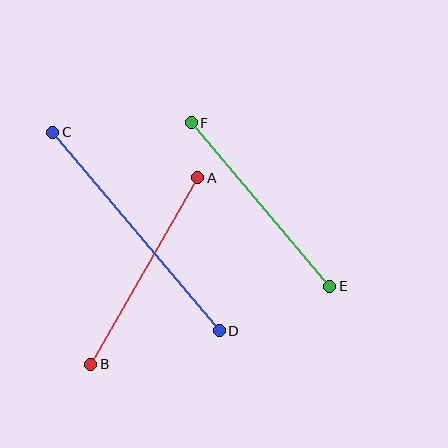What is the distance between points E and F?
The distance is approximately 214 pixels.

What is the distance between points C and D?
The distance is approximately 259 pixels.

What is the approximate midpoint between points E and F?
The midpoint is at approximately (260, 204) pixels.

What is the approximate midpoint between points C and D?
The midpoint is at approximately (136, 232) pixels.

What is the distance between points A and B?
The distance is approximately 215 pixels.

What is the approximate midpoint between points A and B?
The midpoint is at approximately (144, 271) pixels.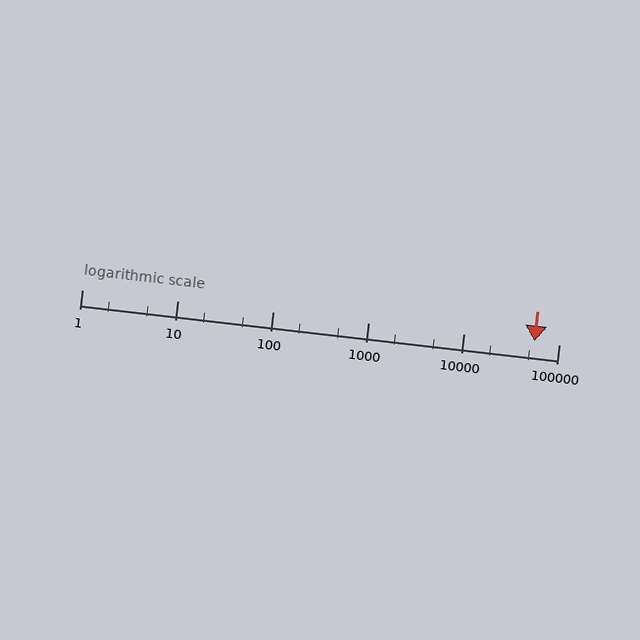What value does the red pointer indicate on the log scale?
The pointer indicates approximately 55000.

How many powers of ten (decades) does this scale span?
The scale spans 5 decades, from 1 to 100000.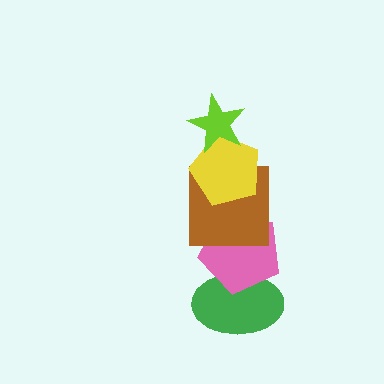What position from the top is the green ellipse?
The green ellipse is 5th from the top.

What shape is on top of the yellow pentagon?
The lime star is on top of the yellow pentagon.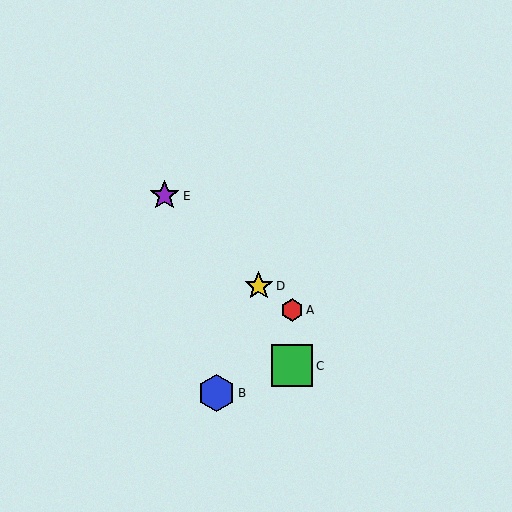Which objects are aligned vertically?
Objects A, C are aligned vertically.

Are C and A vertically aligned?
Yes, both are at x≈292.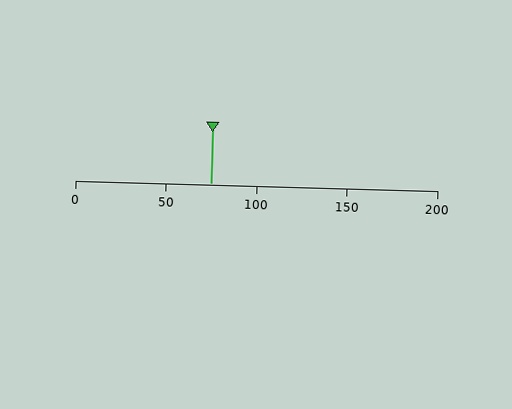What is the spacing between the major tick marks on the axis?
The major ticks are spaced 50 apart.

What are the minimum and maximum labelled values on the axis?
The axis runs from 0 to 200.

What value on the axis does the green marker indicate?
The marker indicates approximately 75.